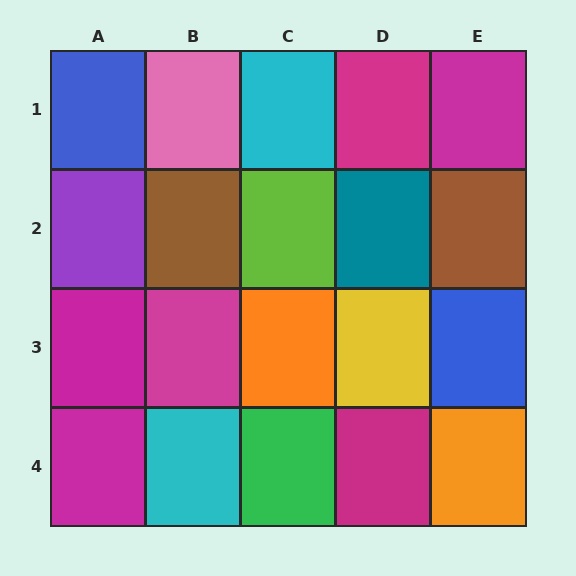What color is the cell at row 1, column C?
Cyan.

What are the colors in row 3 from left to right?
Magenta, magenta, orange, yellow, blue.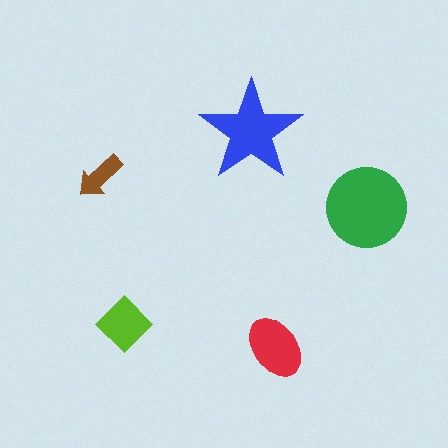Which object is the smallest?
The brown arrow.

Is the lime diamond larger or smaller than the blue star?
Smaller.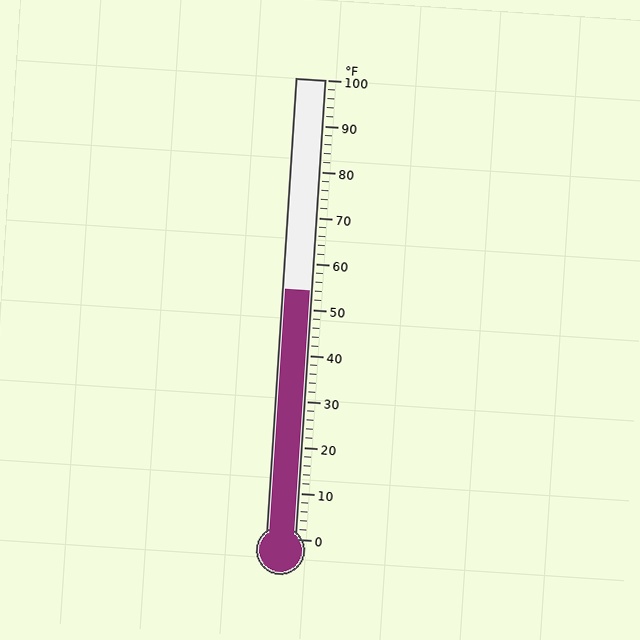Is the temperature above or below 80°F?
The temperature is below 80°F.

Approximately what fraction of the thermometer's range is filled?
The thermometer is filled to approximately 55% of its range.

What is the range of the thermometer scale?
The thermometer scale ranges from 0°F to 100°F.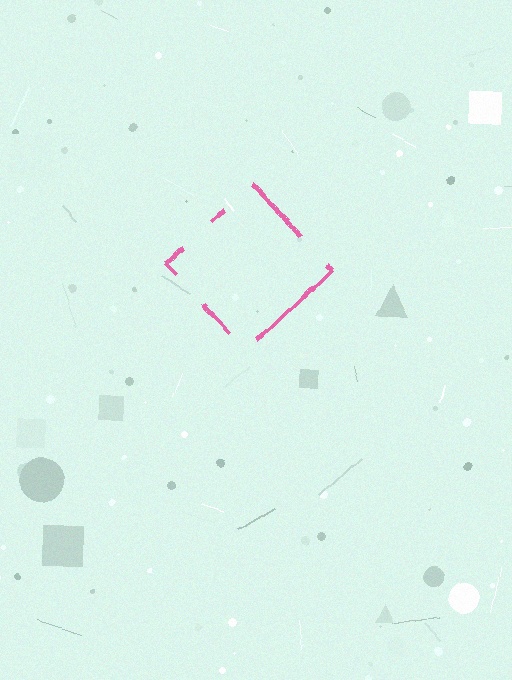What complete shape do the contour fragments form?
The contour fragments form a diamond.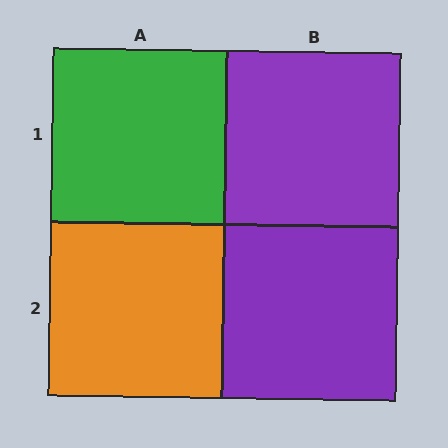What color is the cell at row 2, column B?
Purple.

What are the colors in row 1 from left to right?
Green, purple.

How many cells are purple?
2 cells are purple.